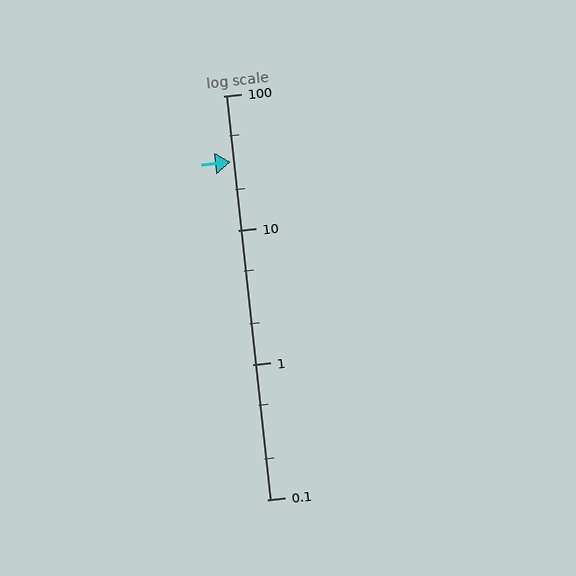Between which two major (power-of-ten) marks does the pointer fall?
The pointer is between 10 and 100.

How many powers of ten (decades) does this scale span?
The scale spans 3 decades, from 0.1 to 100.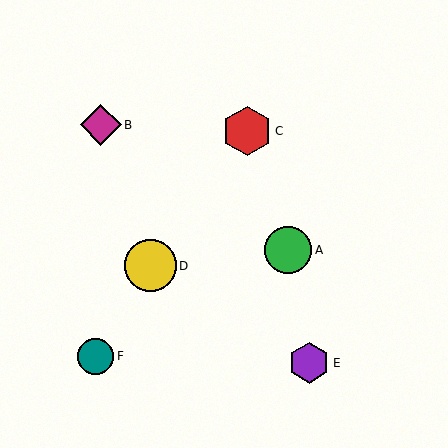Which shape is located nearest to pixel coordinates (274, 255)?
The green circle (labeled A) at (288, 250) is nearest to that location.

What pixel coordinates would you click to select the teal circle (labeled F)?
Click at (96, 356) to select the teal circle F.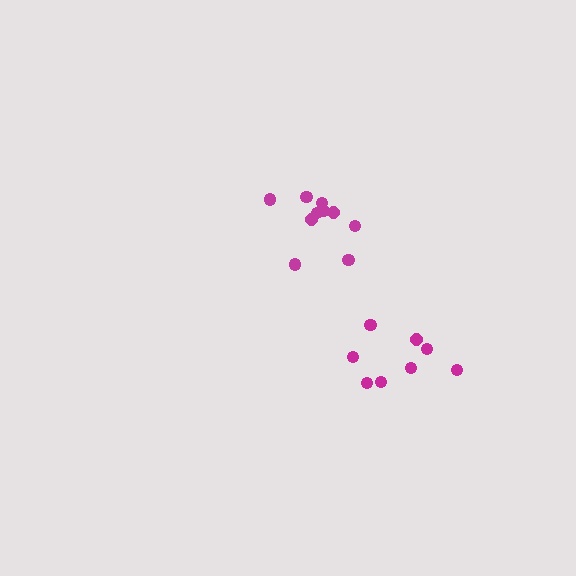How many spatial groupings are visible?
There are 2 spatial groupings.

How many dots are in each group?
Group 1: 10 dots, Group 2: 8 dots (18 total).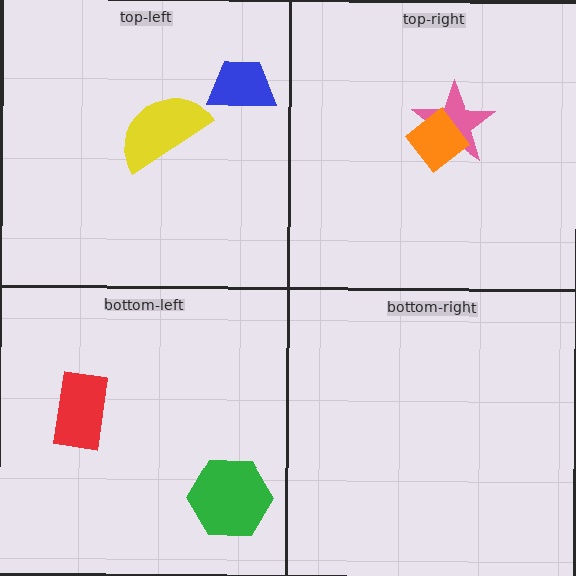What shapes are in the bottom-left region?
The red rectangle, the green hexagon.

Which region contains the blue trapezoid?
The top-left region.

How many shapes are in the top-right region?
2.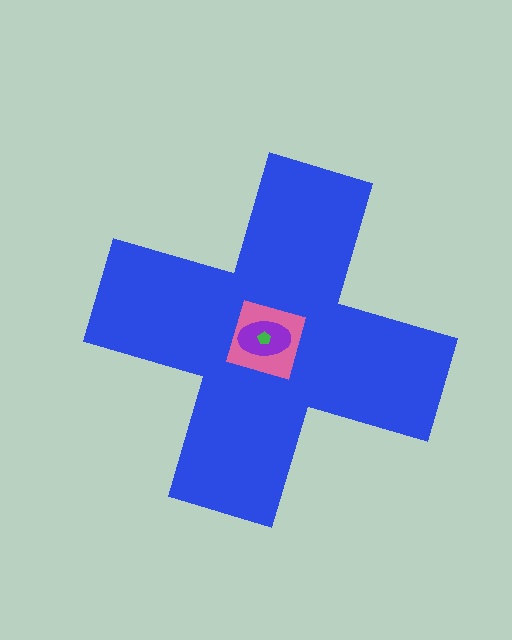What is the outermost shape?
The blue cross.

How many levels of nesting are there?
4.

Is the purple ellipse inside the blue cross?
Yes.